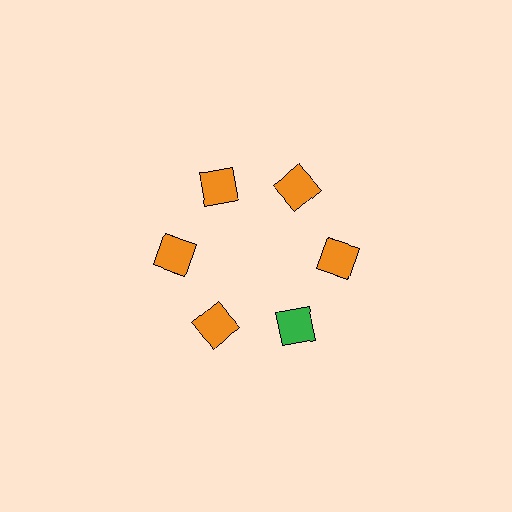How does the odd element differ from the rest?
It has a different color: green instead of orange.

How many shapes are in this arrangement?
There are 6 shapes arranged in a ring pattern.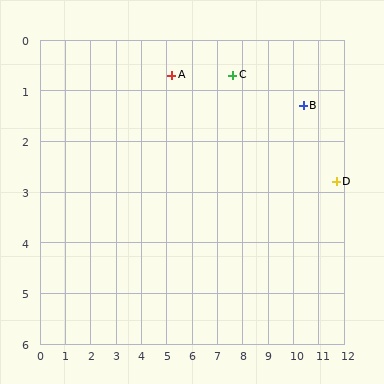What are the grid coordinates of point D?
Point D is at approximately (11.7, 2.8).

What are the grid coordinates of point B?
Point B is at approximately (10.4, 1.3).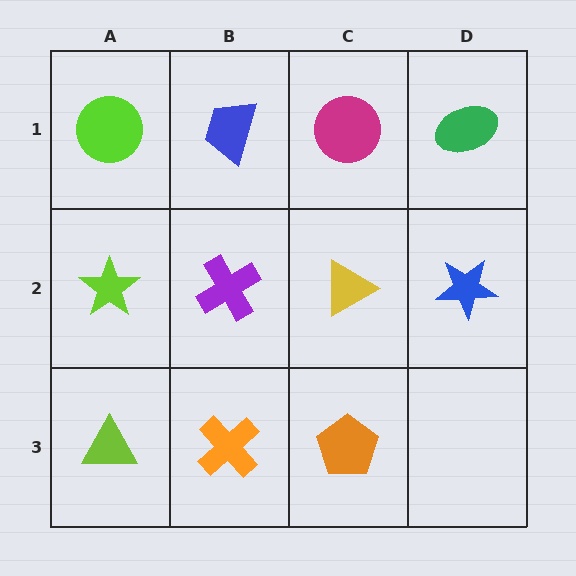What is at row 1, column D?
A green ellipse.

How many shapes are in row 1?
4 shapes.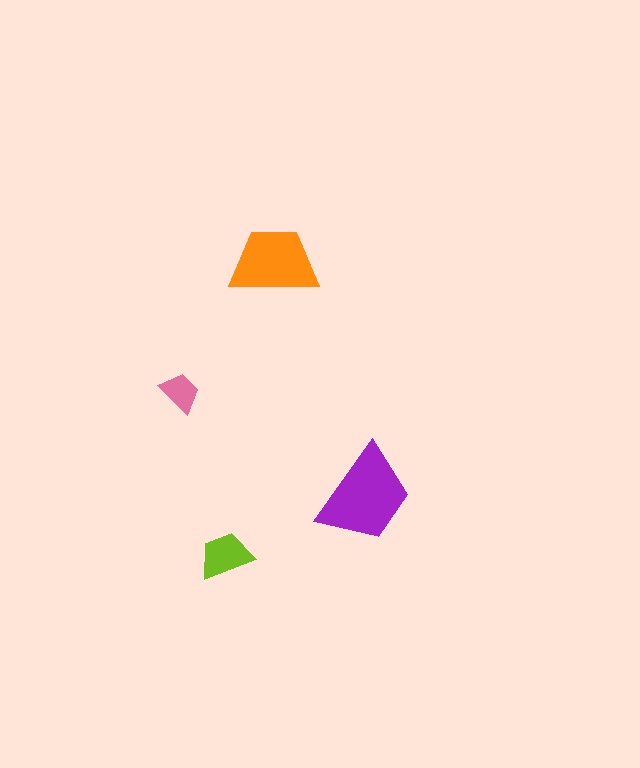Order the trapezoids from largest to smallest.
the purple one, the orange one, the lime one, the pink one.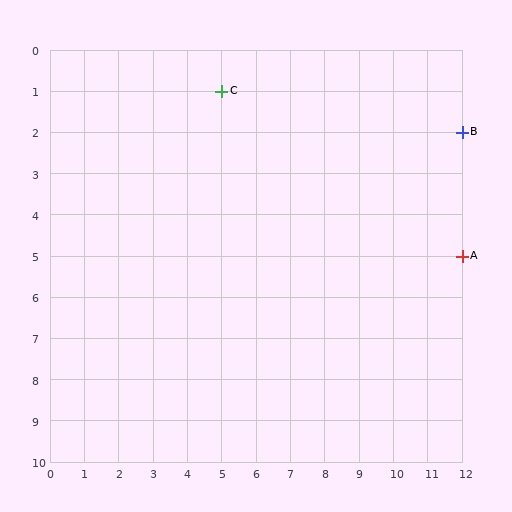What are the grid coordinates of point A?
Point A is at grid coordinates (12, 5).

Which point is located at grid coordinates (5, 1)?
Point C is at (5, 1).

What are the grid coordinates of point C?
Point C is at grid coordinates (5, 1).